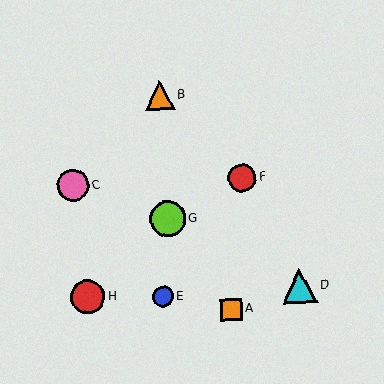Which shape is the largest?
The lime circle (labeled G) is the largest.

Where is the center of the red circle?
The center of the red circle is at (88, 297).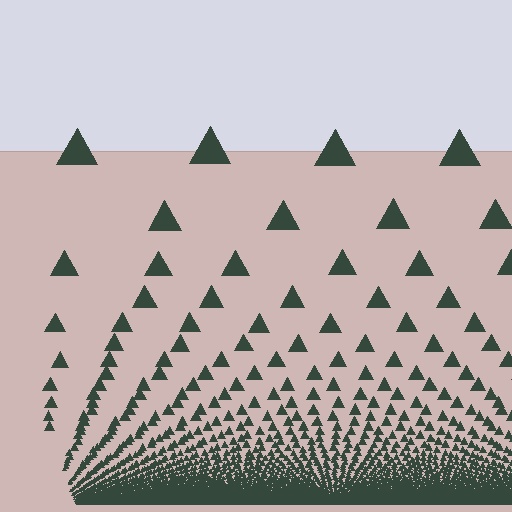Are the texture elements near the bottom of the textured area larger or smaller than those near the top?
Smaller. The gradient is inverted — elements near the bottom are smaller and denser.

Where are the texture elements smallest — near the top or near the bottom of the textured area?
Near the bottom.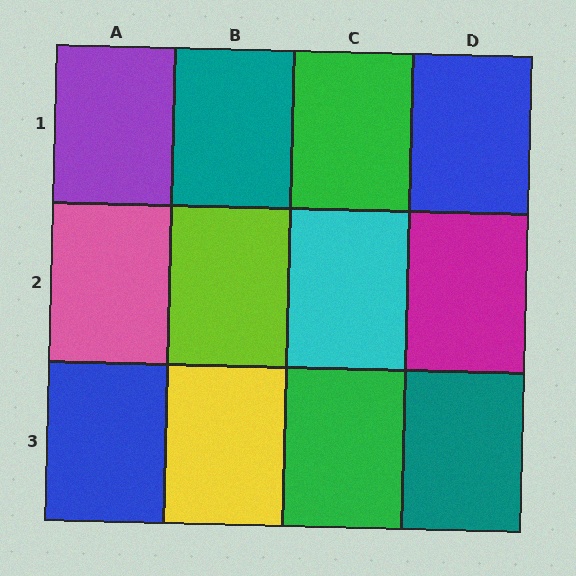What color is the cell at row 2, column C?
Cyan.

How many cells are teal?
2 cells are teal.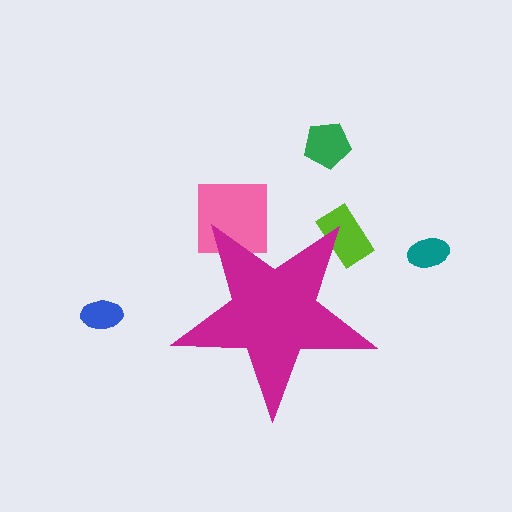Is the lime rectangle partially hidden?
Yes, the lime rectangle is partially hidden behind the magenta star.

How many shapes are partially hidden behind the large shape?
2 shapes are partially hidden.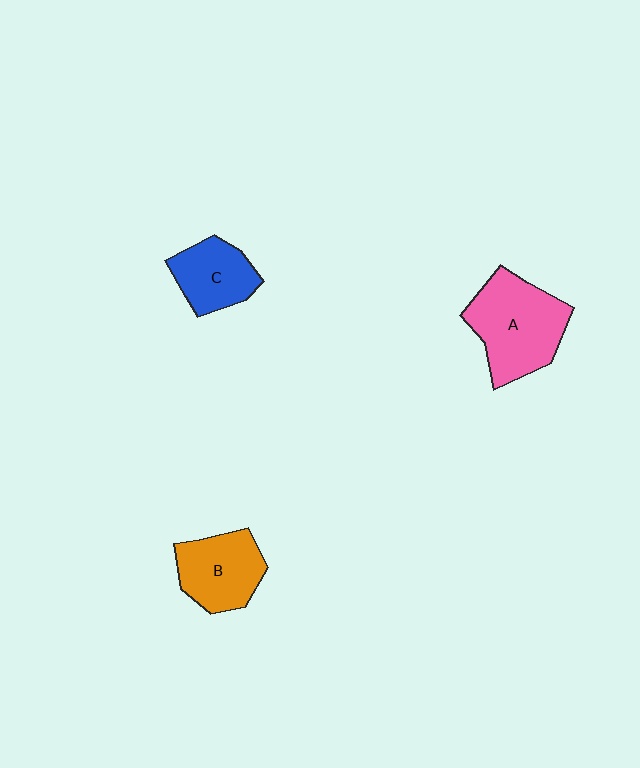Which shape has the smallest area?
Shape C (blue).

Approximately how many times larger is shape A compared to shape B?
Approximately 1.4 times.